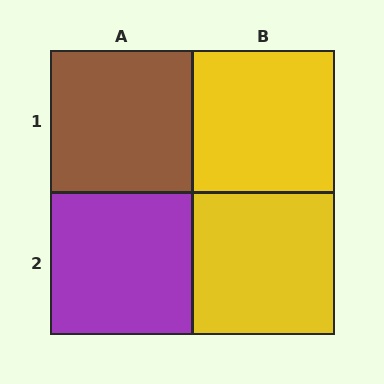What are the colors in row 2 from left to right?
Purple, yellow.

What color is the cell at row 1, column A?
Brown.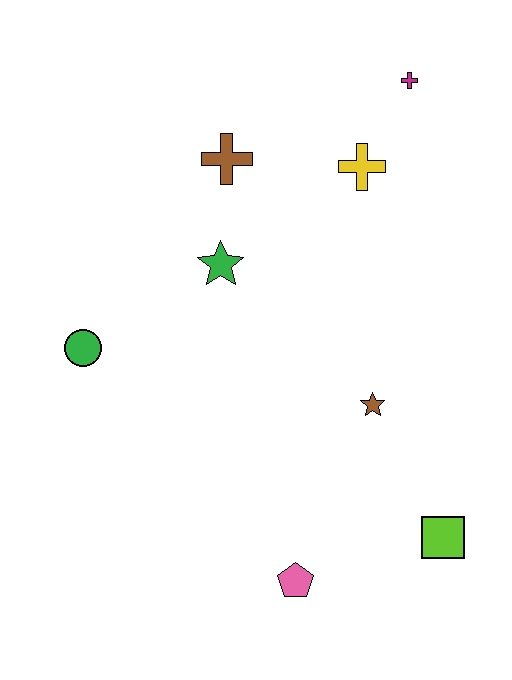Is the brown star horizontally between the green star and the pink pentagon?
No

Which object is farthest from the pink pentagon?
The magenta cross is farthest from the pink pentagon.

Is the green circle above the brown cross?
No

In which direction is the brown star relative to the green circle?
The brown star is to the right of the green circle.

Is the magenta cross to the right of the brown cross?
Yes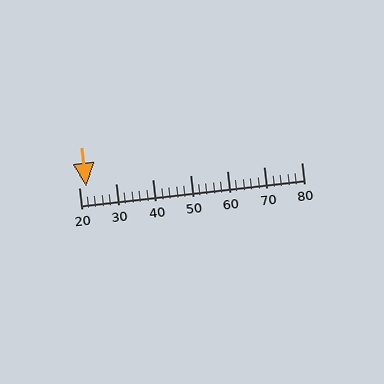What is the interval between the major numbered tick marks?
The major tick marks are spaced 10 units apart.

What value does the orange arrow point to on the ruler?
The orange arrow points to approximately 22.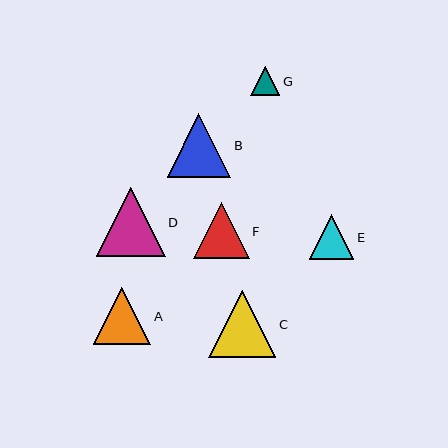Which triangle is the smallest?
Triangle G is the smallest with a size of approximately 29 pixels.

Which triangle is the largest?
Triangle D is the largest with a size of approximately 69 pixels.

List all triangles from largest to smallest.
From largest to smallest: D, C, B, A, F, E, G.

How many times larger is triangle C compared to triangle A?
Triangle C is approximately 1.2 times the size of triangle A.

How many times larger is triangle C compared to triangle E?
Triangle C is approximately 1.5 times the size of triangle E.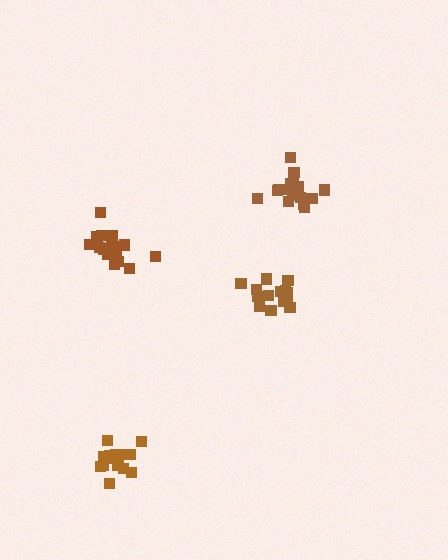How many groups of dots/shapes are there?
There are 4 groups.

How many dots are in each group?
Group 1: 16 dots, Group 2: 15 dots, Group 3: 17 dots, Group 4: 20 dots (68 total).